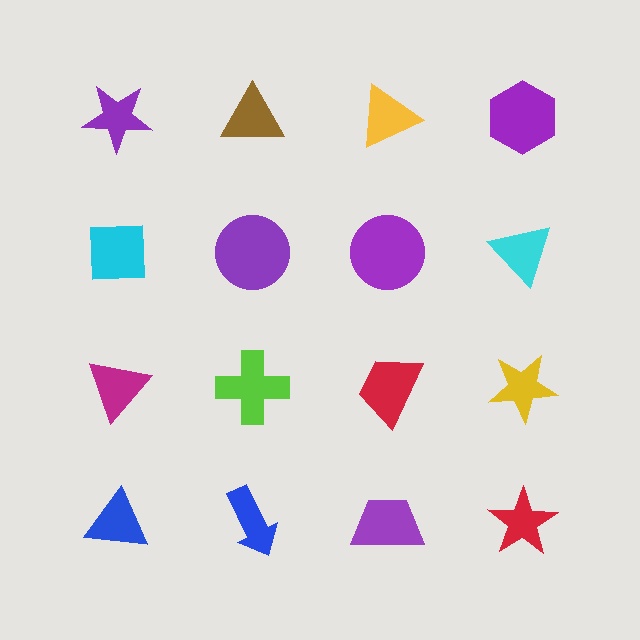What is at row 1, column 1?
A purple star.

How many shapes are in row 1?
4 shapes.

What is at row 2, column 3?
A purple circle.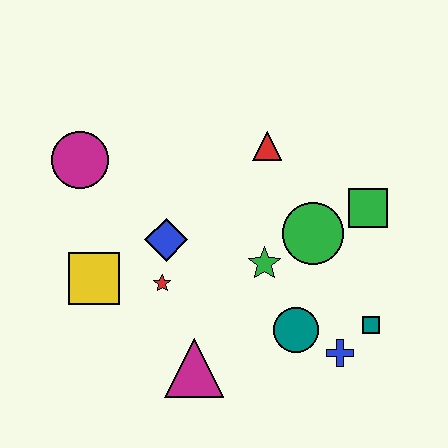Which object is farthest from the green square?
The magenta circle is farthest from the green square.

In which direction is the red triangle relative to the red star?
The red triangle is above the red star.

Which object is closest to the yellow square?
The red star is closest to the yellow square.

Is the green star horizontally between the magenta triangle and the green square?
Yes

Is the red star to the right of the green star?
No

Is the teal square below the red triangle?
Yes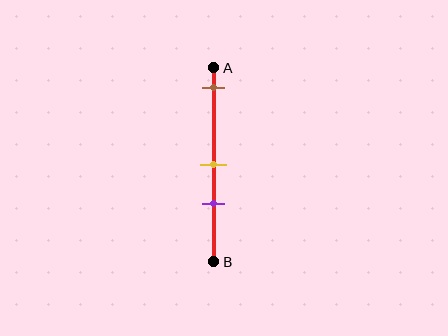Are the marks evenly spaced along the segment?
No, the marks are not evenly spaced.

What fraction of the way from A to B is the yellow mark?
The yellow mark is approximately 50% (0.5) of the way from A to B.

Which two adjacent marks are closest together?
The yellow and purple marks are the closest adjacent pair.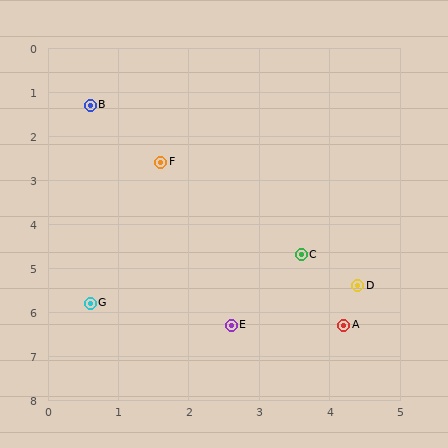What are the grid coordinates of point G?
Point G is at approximately (0.6, 5.8).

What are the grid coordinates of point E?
Point E is at approximately (2.6, 6.3).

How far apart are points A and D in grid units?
Points A and D are about 0.9 grid units apart.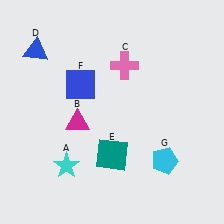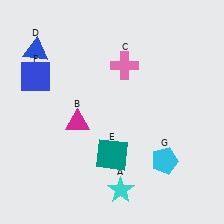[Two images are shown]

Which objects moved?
The objects that moved are: the cyan star (A), the blue square (F).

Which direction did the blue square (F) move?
The blue square (F) moved left.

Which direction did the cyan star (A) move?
The cyan star (A) moved right.